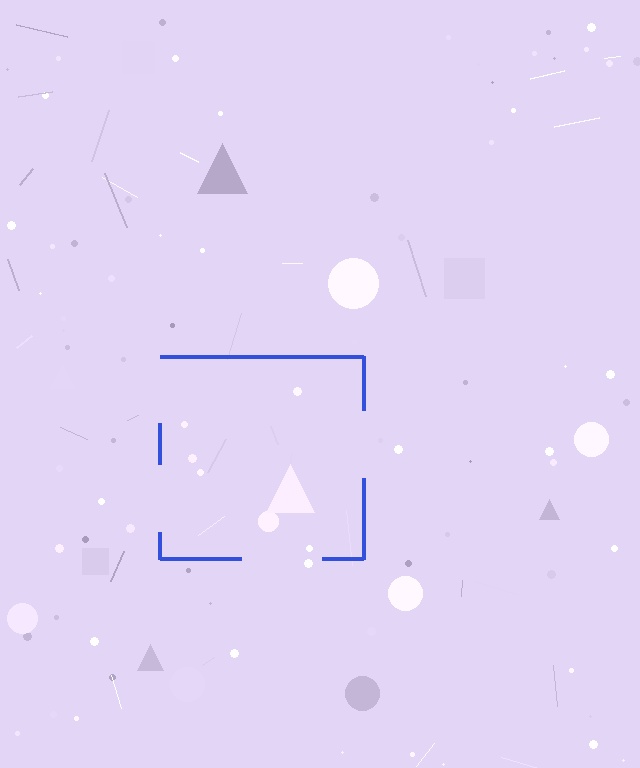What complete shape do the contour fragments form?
The contour fragments form a square.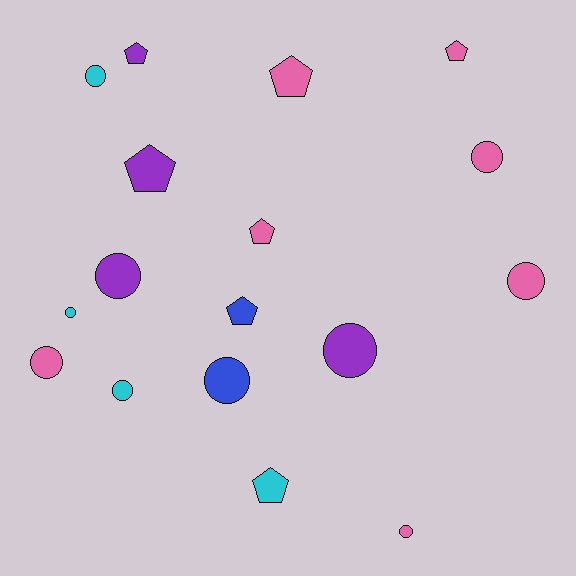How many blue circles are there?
There is 1 blue circle.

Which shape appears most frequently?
Circle, with 10 objects.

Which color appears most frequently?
Pink, with 7 objects.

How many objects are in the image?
There are 17 objects.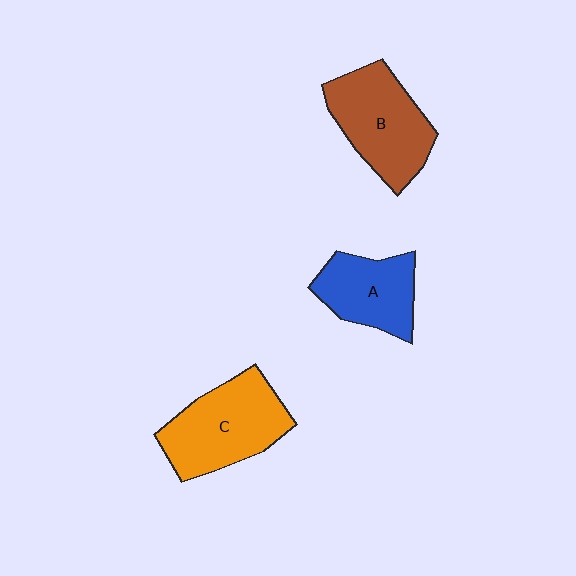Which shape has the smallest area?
Shape A (blue).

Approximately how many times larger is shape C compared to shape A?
Approximately 1.4 times.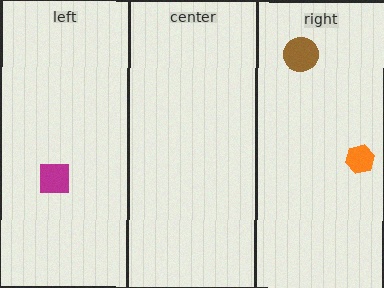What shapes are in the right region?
The orange hexagon, the brown circle.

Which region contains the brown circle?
The right region.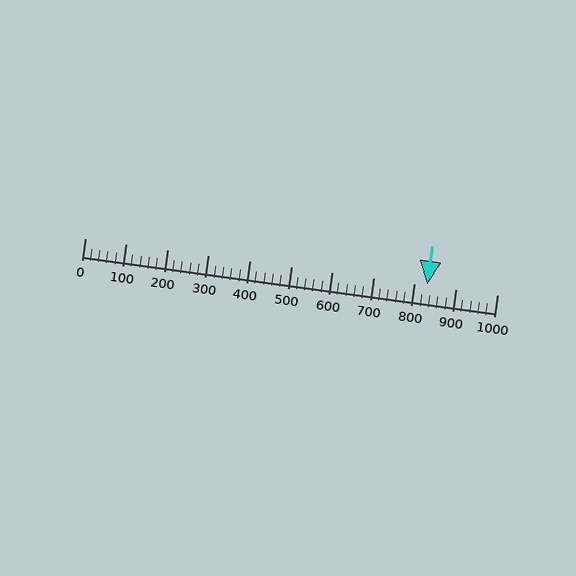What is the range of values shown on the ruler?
The ruler shows values from 0 to 1000.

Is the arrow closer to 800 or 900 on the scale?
The arrow is closer to 800.